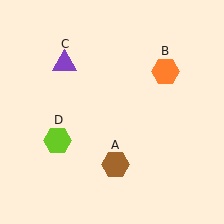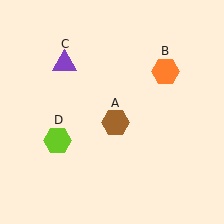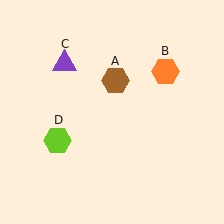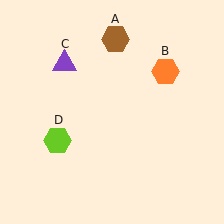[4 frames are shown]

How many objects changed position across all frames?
1 object changed position: brown hexagon (object A).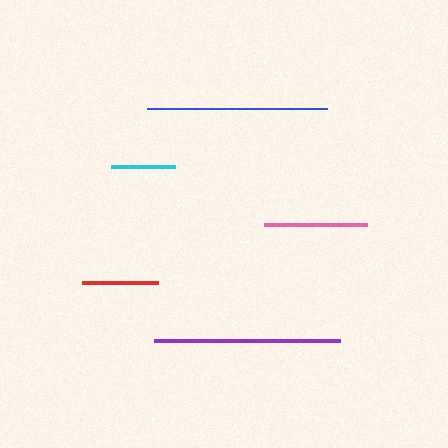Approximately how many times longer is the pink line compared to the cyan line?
The pink line is approximately 1.6 times the length of the cyan line.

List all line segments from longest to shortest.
From longest to shortest: purple, blue, pink, red, cyan.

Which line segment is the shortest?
The cyan line is the shortest at approximately 64 pixels.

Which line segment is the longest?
The purple line is the longest at approximately 186 pixels.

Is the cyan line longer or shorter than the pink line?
The pink line is longer than the cyan line.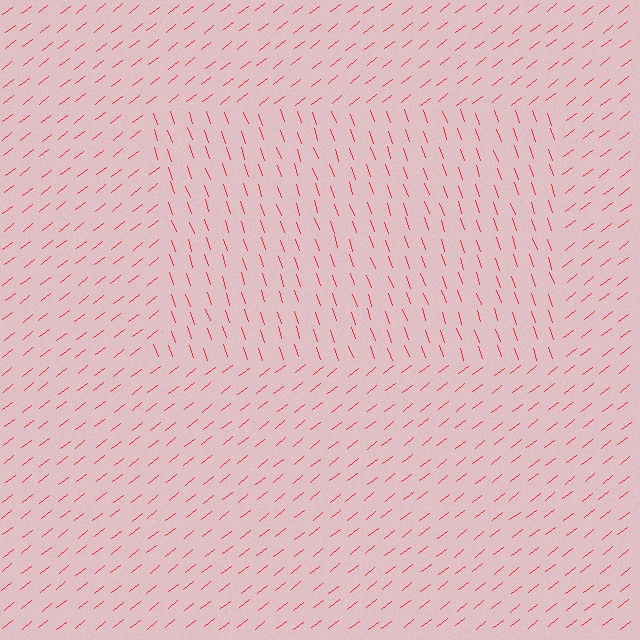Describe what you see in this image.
The image is filled with small red line segments. A rectangle region in the image has lines oriented differently from the surrounding lines, creating a visible texture boundary.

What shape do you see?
I see a rectangle.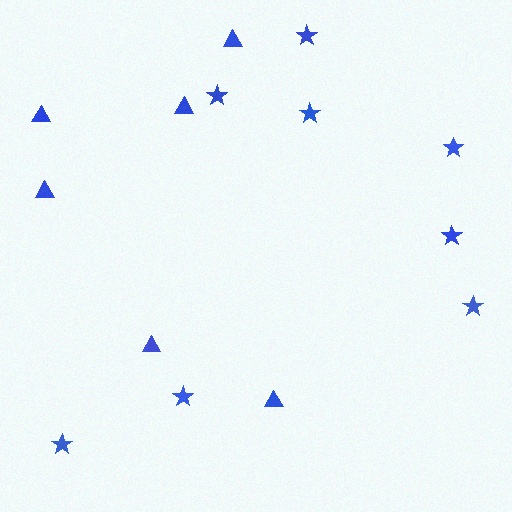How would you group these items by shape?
There are 2 groups: one group of stars (8) and one group of triangles (6).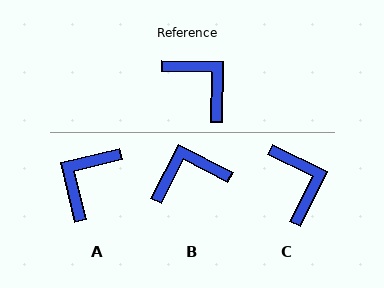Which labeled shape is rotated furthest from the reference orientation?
A, about 105 degrees away.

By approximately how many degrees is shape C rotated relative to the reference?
Approximately 25 degrees clockwise.